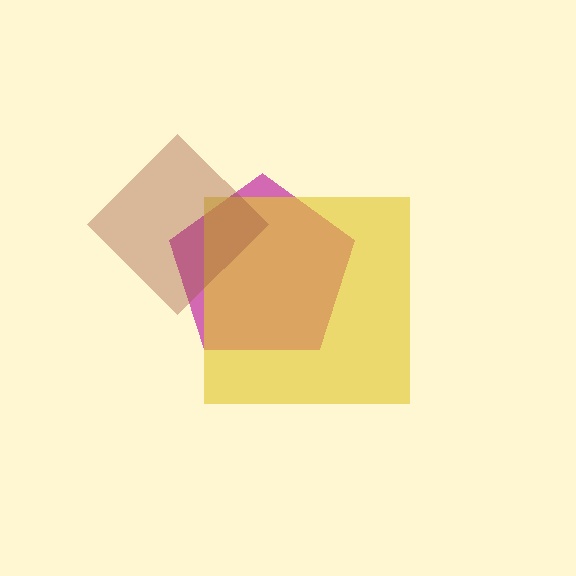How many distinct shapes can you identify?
There are 3 distinct shapes: a magenta pentagon, a yellow square, a brown diamond.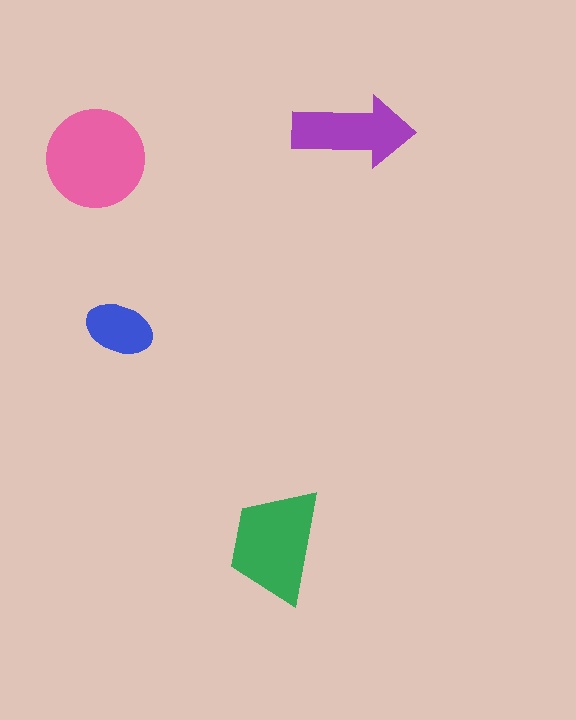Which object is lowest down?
The green trapezoid is bottommost.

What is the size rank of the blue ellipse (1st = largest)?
4th.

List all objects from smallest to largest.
The blue ellipse, the purple arrow, the green trapezoid, the pink circle.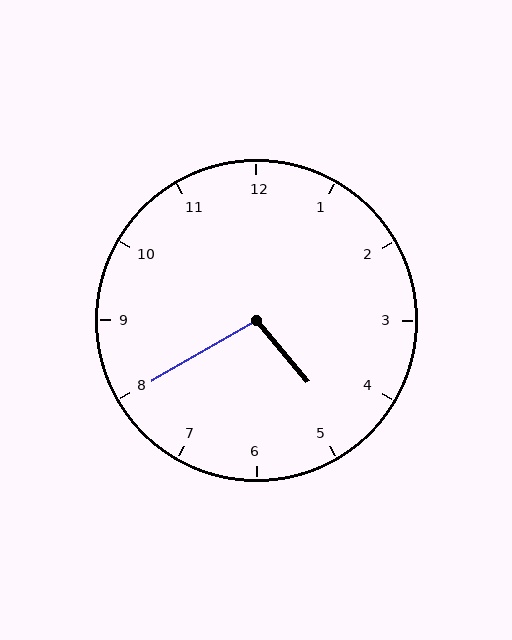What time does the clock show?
4:40.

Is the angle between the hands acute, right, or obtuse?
It is obtuse.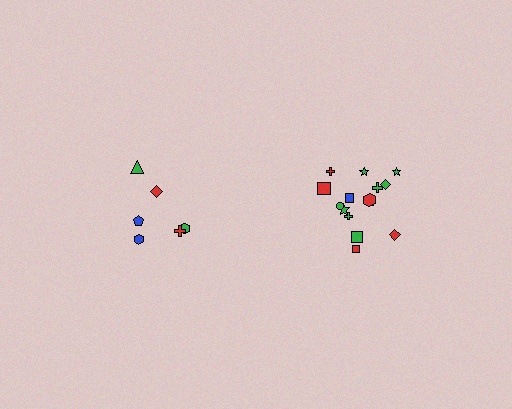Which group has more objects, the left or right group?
The right group.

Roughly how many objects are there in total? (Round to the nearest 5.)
Roughly 20 objects in total.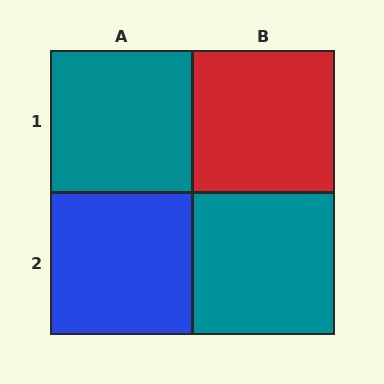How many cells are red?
1 cell is red.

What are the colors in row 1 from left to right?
Teal, red.